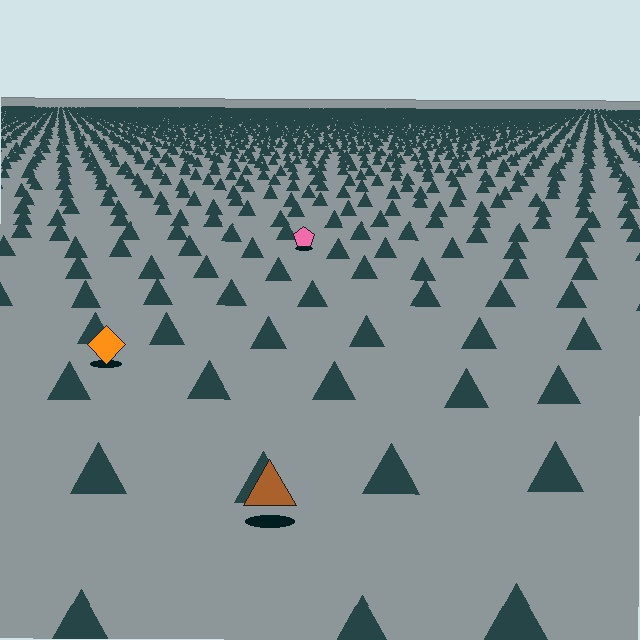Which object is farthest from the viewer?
The pink pentagon is farthest from the viewer. It appears smaller and the ground texture around it is denser.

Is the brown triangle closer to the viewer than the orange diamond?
Yes. The brown triangle is closer — you can tell from the texture gradient: the ground texture is coarser near it.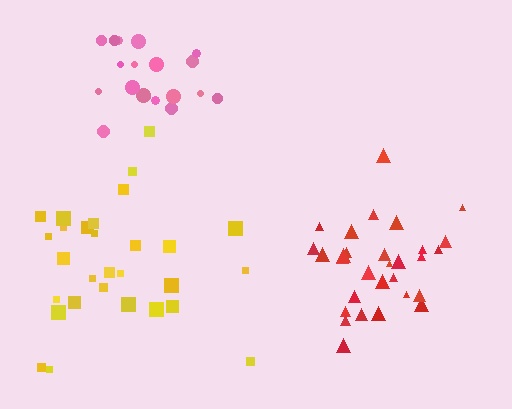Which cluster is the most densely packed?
Red.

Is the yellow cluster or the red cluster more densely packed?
Red.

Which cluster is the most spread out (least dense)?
Yellow.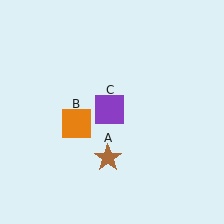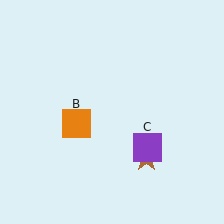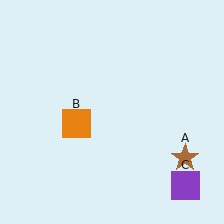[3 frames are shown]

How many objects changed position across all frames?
2 objects changed position: brown star (object A), purple square (object C).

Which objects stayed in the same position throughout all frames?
Orange square (object B) remained stationary.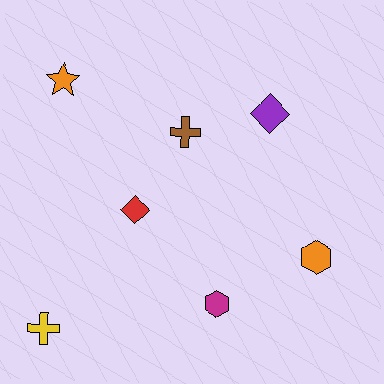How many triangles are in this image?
There are no triangles.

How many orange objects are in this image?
There are 2 orange objects.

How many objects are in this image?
There are 7 objects.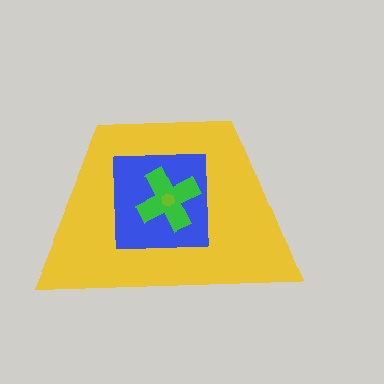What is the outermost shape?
The yellow trapezoid.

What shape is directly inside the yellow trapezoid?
The blue square.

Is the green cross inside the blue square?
Yes.